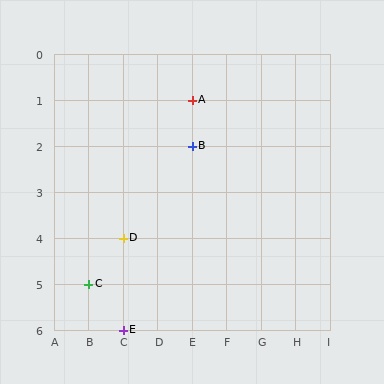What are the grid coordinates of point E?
Point E is at grid coordinates (C, 6).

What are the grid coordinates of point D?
Point D is at grid coordinates (C, 4).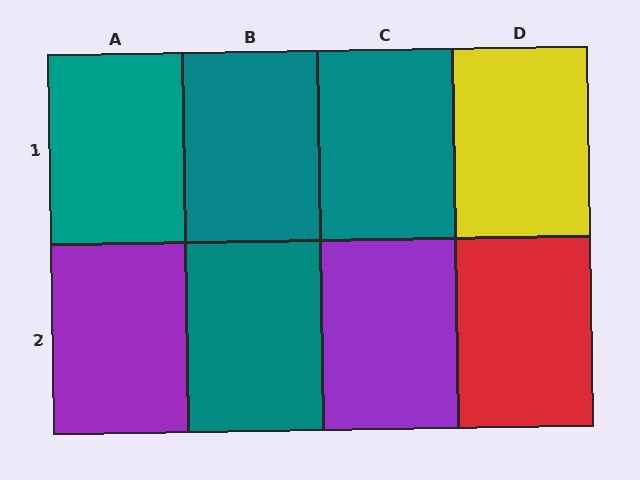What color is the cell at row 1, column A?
Teal.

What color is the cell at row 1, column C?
Teal.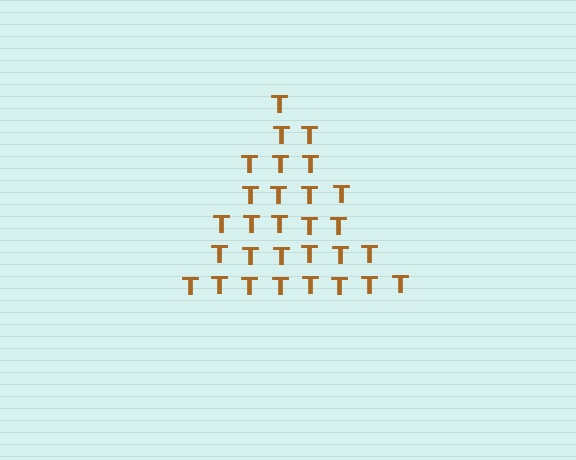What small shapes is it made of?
It is made of small letter T's.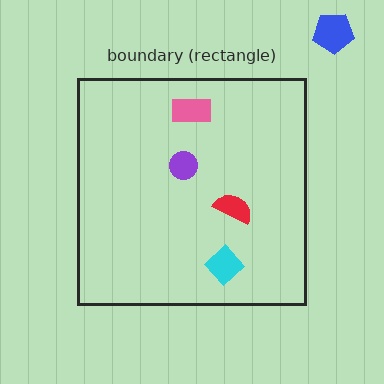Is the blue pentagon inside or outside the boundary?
Outside.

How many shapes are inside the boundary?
4 inside, 1 outside.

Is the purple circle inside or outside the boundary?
Inside.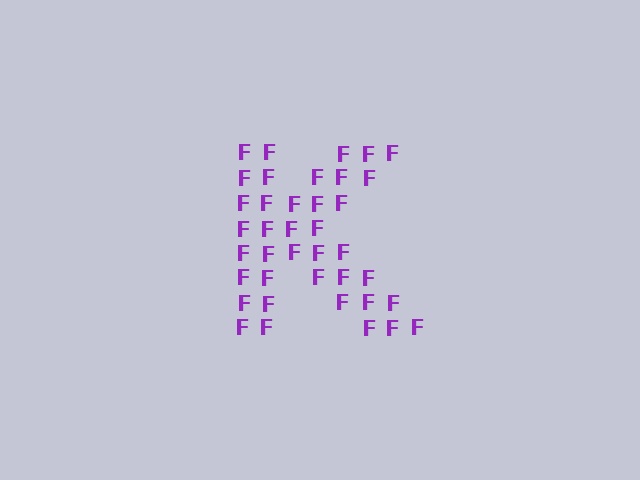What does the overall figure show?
The overall figure shows the letter K.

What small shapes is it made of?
It is made of small letter F's.